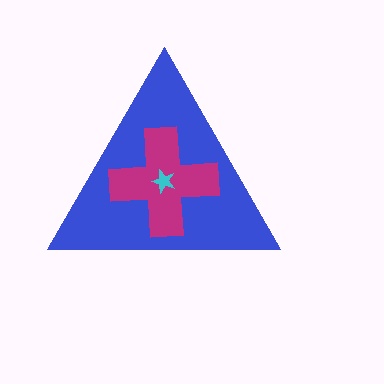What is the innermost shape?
The cyan star.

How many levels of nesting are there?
3.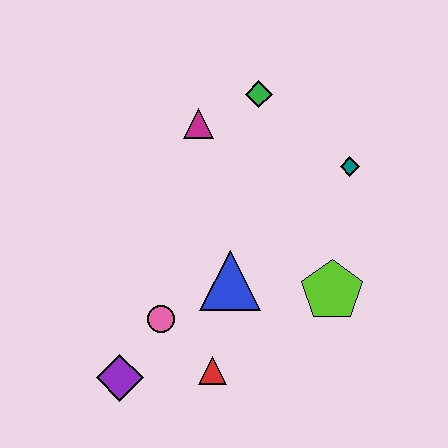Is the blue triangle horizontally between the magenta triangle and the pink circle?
No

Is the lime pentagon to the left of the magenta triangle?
No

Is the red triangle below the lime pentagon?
Yes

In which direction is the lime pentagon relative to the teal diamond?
The lime pentagon is below the teal diamond.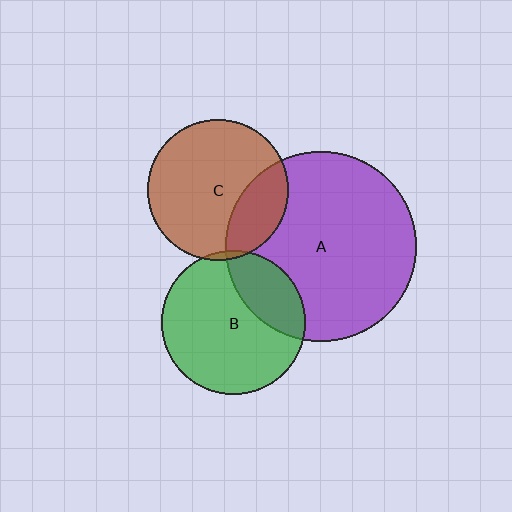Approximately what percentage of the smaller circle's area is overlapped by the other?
Approximately 25%.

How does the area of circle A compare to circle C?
Approximately 1.8 times.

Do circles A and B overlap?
Yes.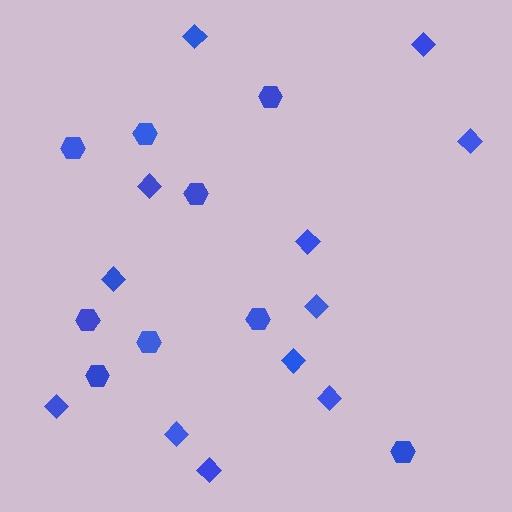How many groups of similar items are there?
There are 2 groups: one group of hexagons (9) and one group of diamonds (12).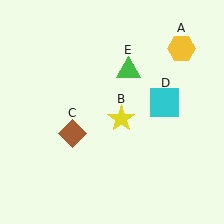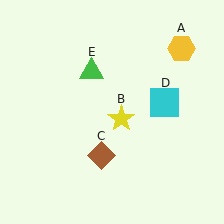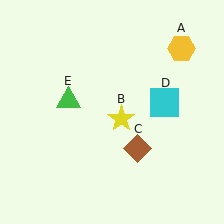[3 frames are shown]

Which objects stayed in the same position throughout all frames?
Yellow hexagon (object A) and yellow star (object B) and cyan square (object D) remained stationary.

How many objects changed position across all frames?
2 objects changed position: brown diamond (object C), green triangle (object E).